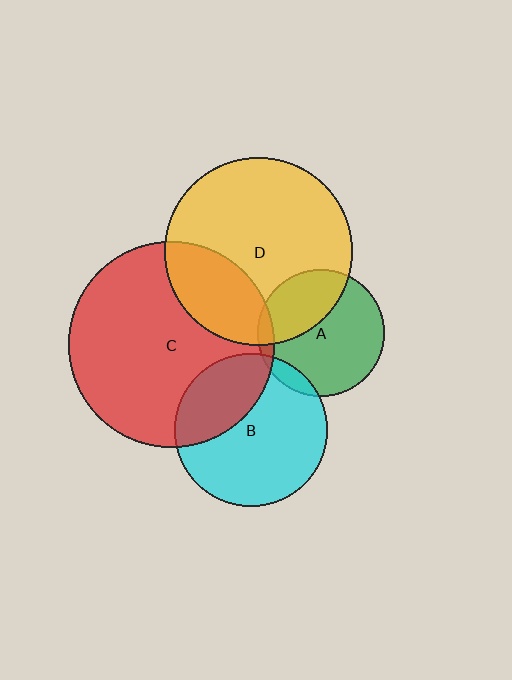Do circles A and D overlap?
Yes.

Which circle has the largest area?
Circle C (red).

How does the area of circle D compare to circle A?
Approximately 2.2 times.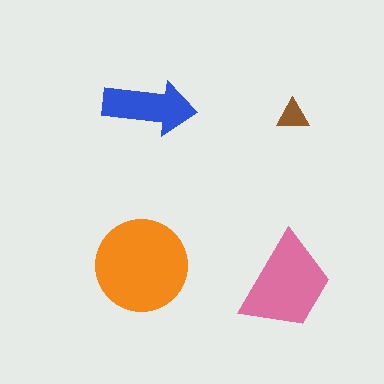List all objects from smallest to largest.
The brown triangle, the blue arrow, the pink trapezoid, the orange circle.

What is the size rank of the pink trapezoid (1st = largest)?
2nd.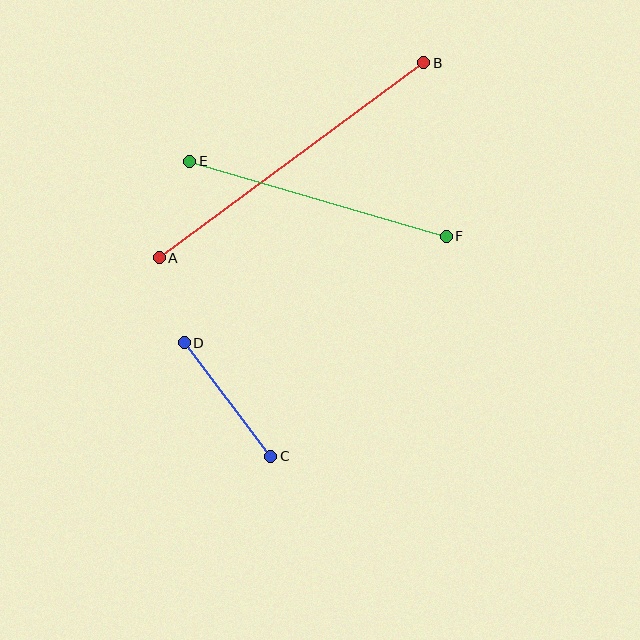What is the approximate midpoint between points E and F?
The midpoint is at approximately (318, 199) pixels.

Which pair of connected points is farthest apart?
Points A and B are farthest apart.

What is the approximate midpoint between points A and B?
The midpoint is at approximately (292, 160) pixels.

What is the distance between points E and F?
The distance is approximately 267 pixels.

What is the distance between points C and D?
The distance is approximately 143 pixels.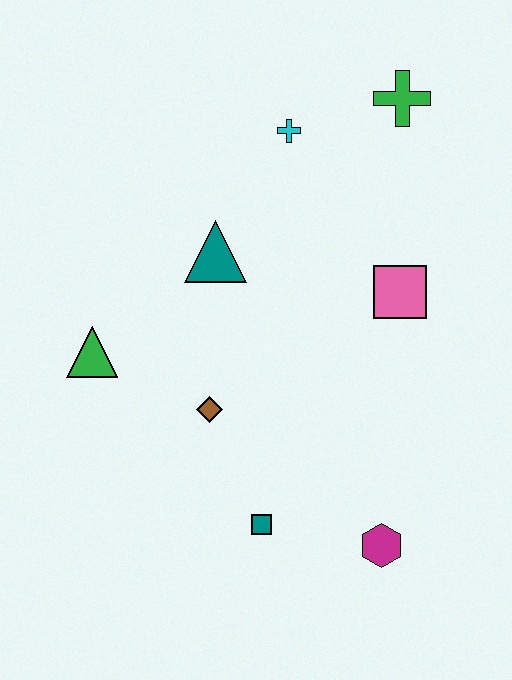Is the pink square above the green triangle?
Yes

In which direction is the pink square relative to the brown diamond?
The pink square is to the right of the brown diamond.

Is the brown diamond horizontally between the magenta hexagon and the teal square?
No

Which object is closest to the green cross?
The cyan cross is closest to the green cross.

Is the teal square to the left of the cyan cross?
Yes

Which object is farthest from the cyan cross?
The magenta hexagon is farthest from the cyan cross.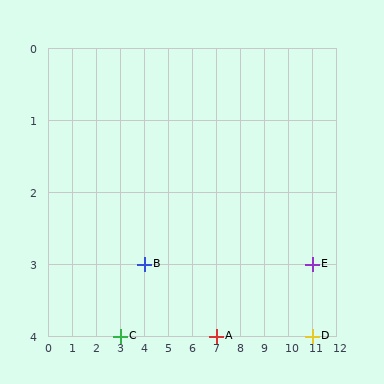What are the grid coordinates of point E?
Point E is at grid coordinates (11, 3).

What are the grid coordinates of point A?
Point A is at grid coordinates (7, 4).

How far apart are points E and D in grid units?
Points E and D are 1 row apart.